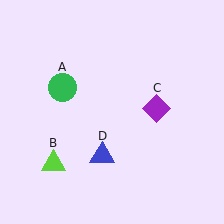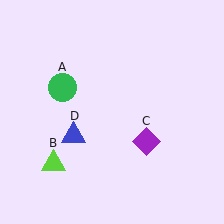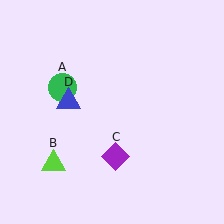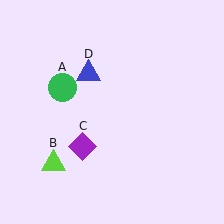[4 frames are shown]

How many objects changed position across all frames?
2 objects changed position: purple diamond (object C), blue triangle (object D).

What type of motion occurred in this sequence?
The purple diamond (object C), blue triangle (object D) rotated clockwise around the center of the scene.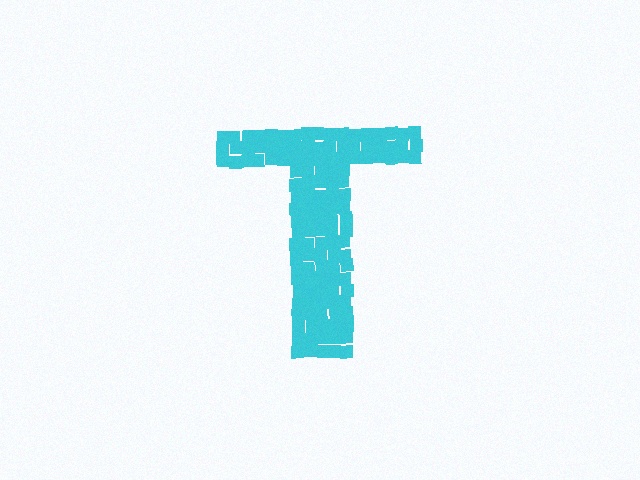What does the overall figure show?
The overall figure shows the letter T.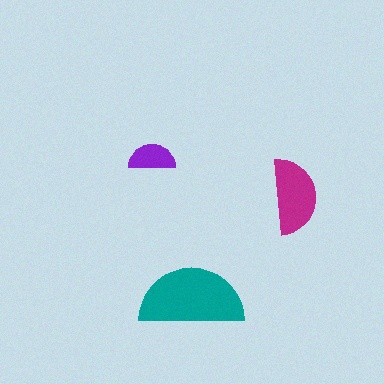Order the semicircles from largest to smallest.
the teal one, the magenta one, the purple one.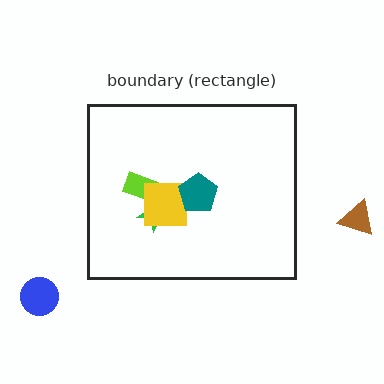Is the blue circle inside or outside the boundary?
Outside.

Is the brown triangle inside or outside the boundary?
Outside.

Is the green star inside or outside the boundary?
Inside.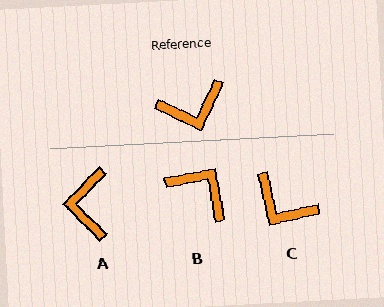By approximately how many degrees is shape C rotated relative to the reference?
Approximately 52 degrees clockwise.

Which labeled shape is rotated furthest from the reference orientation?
B, about 125 degrees away.